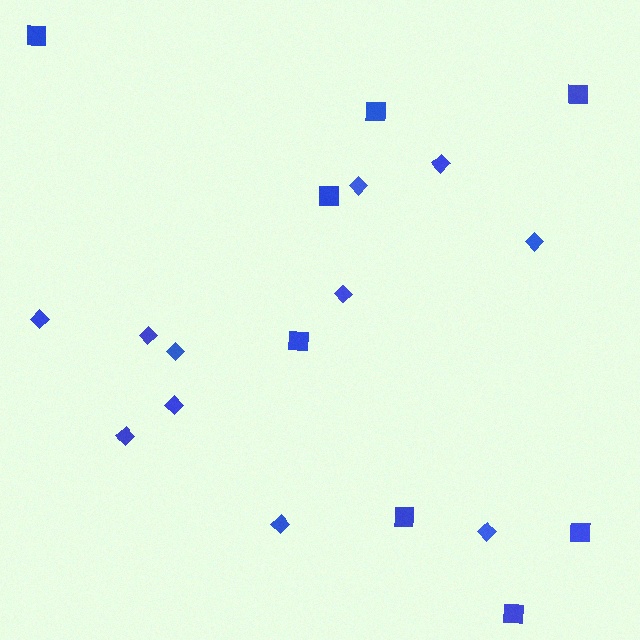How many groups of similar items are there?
There are 2 groups: one group of diamonds (11) and one group of squares (8).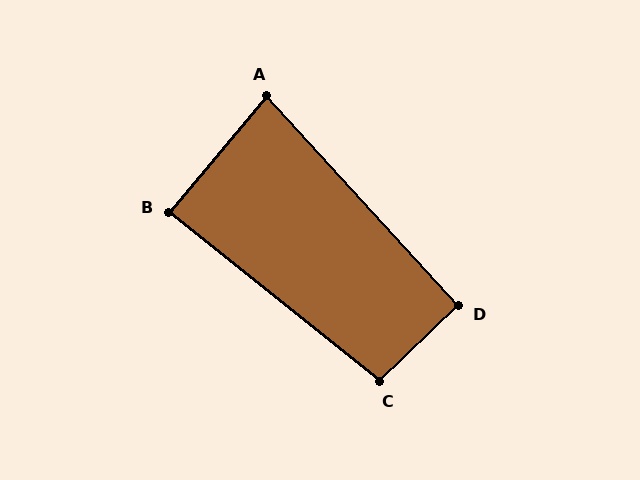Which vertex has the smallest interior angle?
A, at approximately 83 degrees.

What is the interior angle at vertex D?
Approximately 91 degrees (approximately right).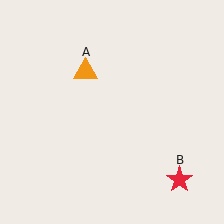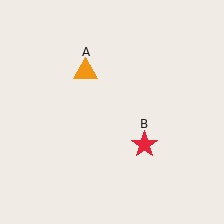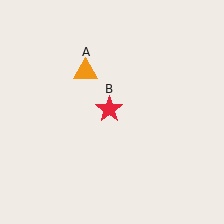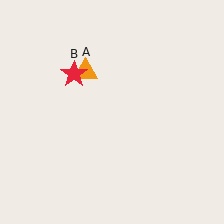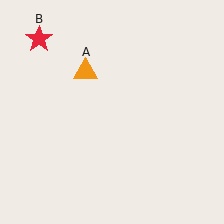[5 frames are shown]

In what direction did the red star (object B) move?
The red star (object B) moved up and to the left.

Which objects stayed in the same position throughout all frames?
Orange triangle (object A) remained stationary.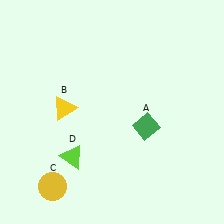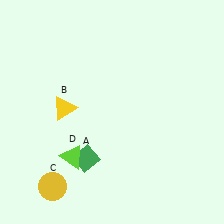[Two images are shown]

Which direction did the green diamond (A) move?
The green diamond (A) moved left.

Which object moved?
The green diamond (A) moved left.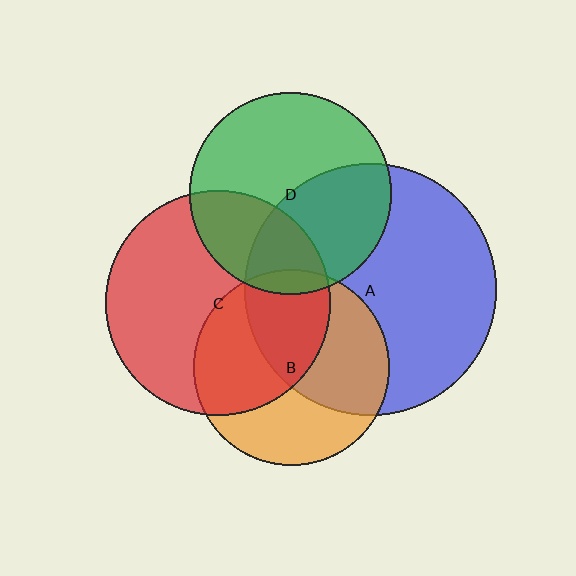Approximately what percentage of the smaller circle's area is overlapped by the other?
Approximately 25%.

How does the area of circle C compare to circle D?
Approximately 1.2 times.